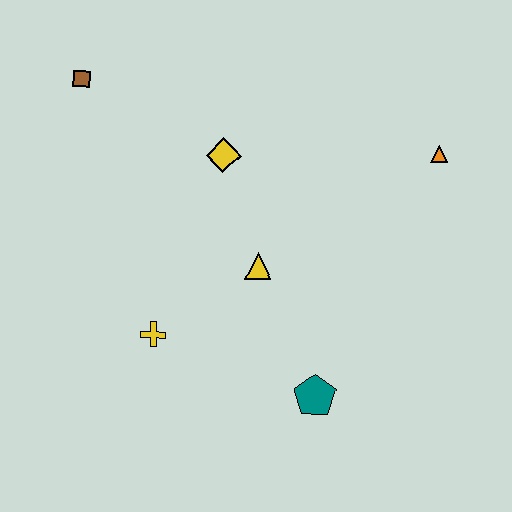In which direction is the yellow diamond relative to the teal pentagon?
The yellow diamond is above the teal pentagon.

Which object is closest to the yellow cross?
The yellow triangle is closest to the yellow cross.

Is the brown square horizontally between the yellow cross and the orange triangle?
No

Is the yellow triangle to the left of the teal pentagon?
Yes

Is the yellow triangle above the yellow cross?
Yes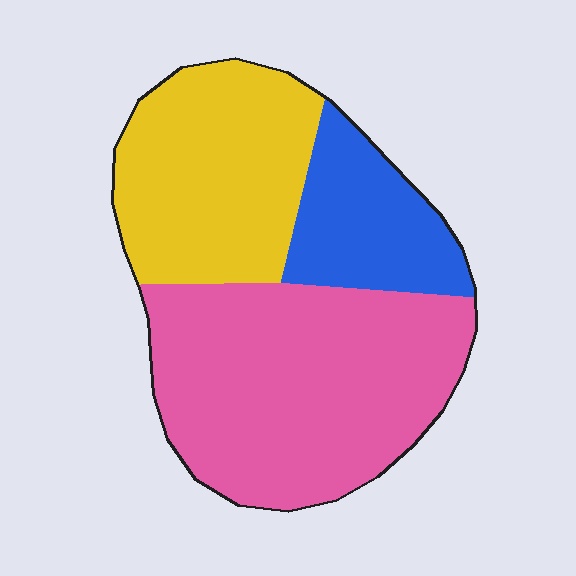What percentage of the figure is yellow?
Yellow takes up between a sixth and a third of the figure.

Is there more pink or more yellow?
Pink.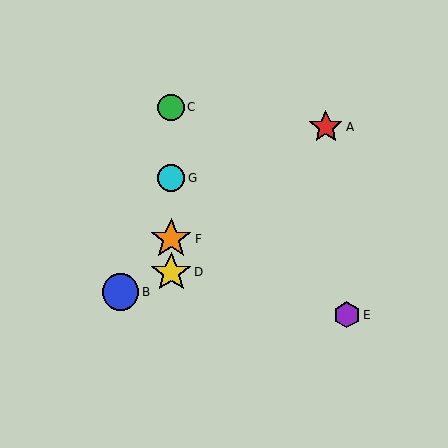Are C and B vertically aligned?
No, C is at x≈171 and B is at x≈120.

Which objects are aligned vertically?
Objects C, D, F, G are aligned vertically.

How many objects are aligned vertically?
4 objects (C, D, F, G) are aligned vertically.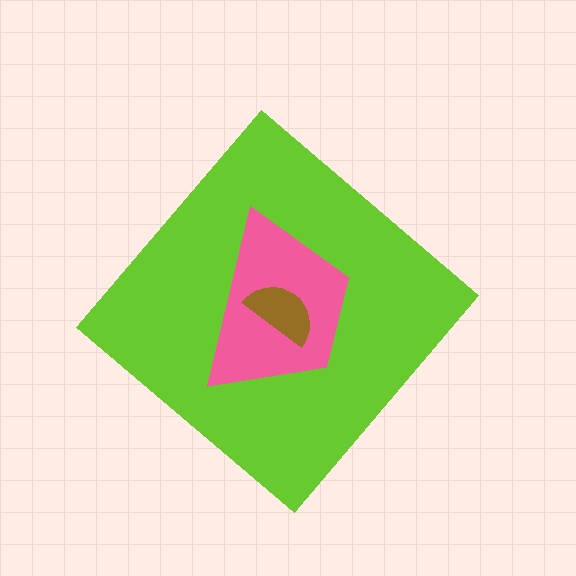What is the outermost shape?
The lime diamond.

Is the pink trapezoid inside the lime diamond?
Yes.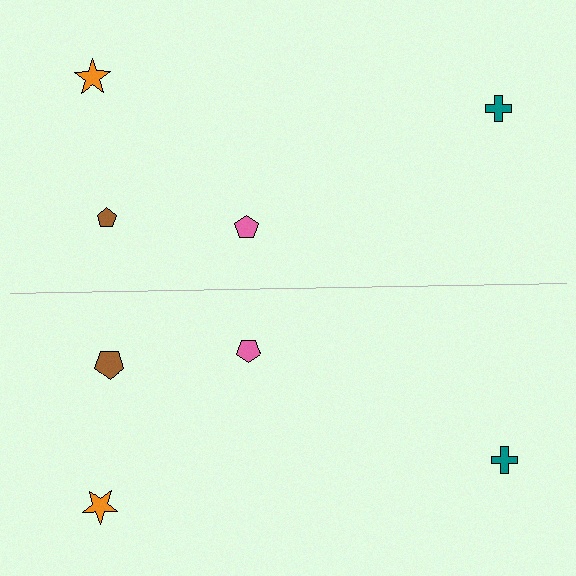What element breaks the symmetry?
The brown pentagon on the bottom side has a different size than its mirror counterpart.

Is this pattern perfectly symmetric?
No, the pattern is not perfectly symmetric. The brown pentagon on the bottom side has a different size than its mirror counterpart.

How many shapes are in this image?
There are 8 shapes in this image.